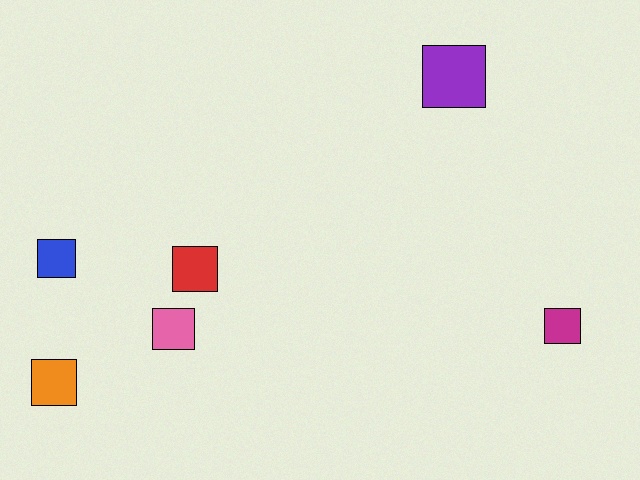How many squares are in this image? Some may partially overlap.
There are 6 squares.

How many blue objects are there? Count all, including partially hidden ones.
There is 1 blue object.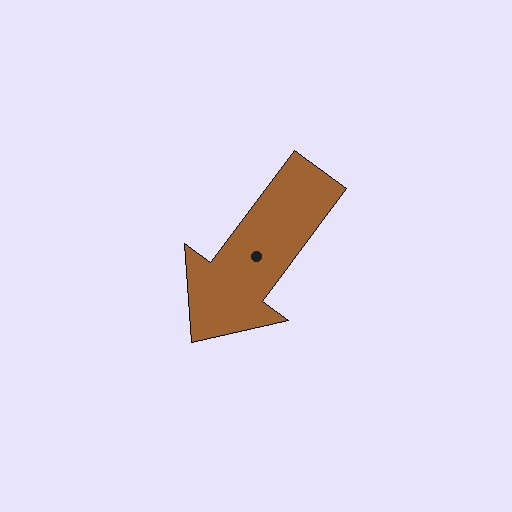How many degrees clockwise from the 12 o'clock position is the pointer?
Approximately 217 degrees.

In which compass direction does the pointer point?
Southwest.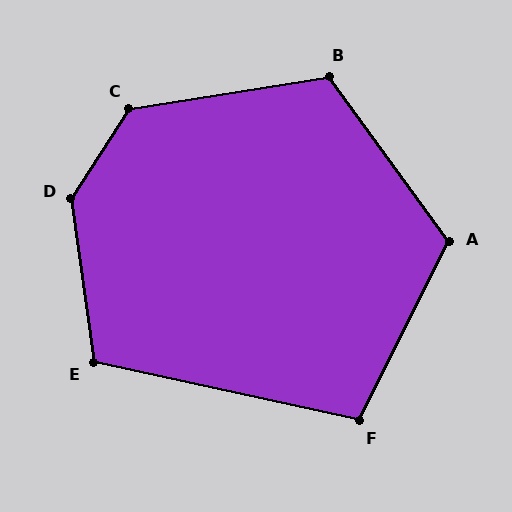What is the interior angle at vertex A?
Approximately 117 degrees (obtuse).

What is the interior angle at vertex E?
Approximately 110 degrees (obtuse).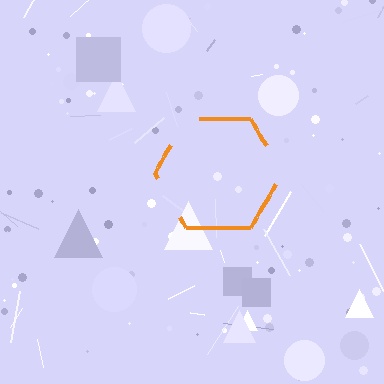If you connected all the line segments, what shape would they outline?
They would outline a hexagon.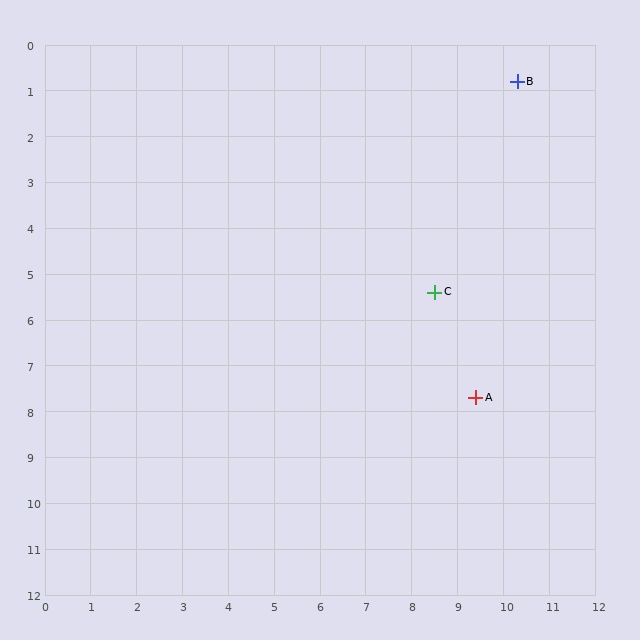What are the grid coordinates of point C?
Point C is at approximately (8.5, 5.4).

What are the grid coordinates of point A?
Point A is at approximately (9.4, 7.7).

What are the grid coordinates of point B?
Point B is at approximately (10.3, 0.8).